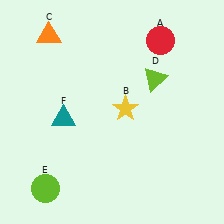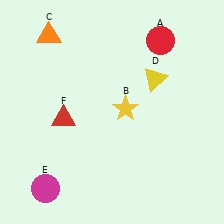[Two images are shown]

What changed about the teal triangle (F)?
In Image 1, F is teal. In Image 2, it changed to red.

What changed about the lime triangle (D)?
In Image 1, D is lime. In Image 2, it changed to yellow.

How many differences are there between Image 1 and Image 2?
There are 3 differences between the two images.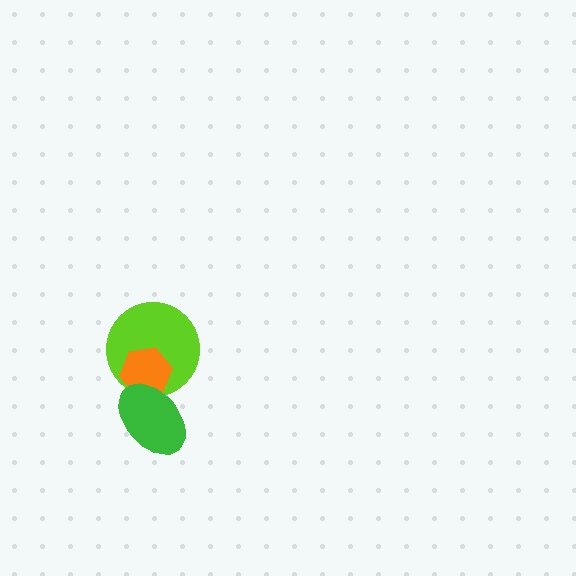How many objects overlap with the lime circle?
2 objects overlap with the lime circle.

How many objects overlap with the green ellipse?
2 objects overlap with the green ellipse.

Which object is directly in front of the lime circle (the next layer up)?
The orange hexagon is directly in front of the lime circle.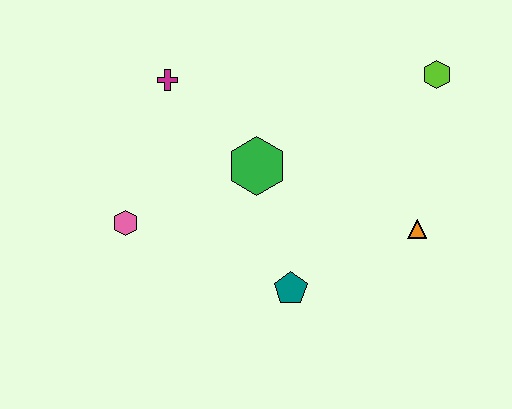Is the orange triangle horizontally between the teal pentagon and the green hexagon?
No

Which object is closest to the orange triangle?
The teal pentagon is closest to the orange triangle.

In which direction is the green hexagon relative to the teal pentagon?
The green hexagon is above the teal pentagon.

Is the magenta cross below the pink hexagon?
No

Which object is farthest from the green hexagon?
The lime hexagon is farthest from the green hexagon.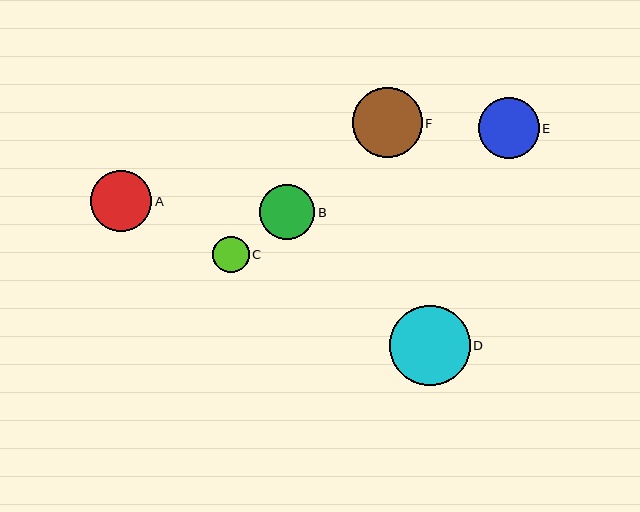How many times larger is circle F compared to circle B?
Circle F is approximately 1.3 times the size of circle B.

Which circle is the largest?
Circle D is the largest with a size of approximately 80 pixels.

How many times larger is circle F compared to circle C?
Circle F is approximately 1.9 times the size of circle C.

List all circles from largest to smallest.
From largest to smallest: D, F, A, E, B, C.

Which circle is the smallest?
Circle C is the smallest with a size of approximately 36 pixels.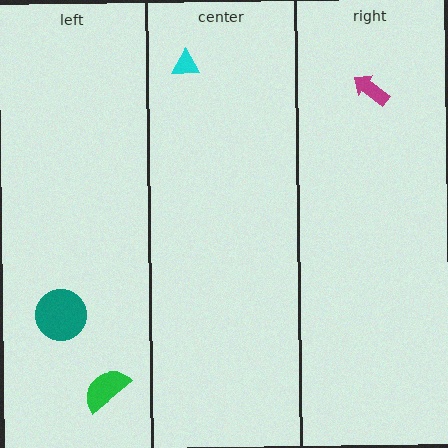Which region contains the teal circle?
The left region.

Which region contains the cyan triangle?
The center region.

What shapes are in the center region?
The cyan triangle.